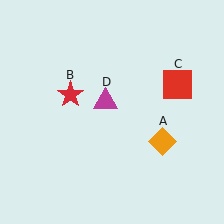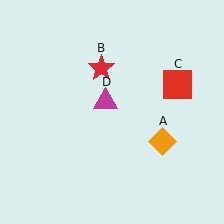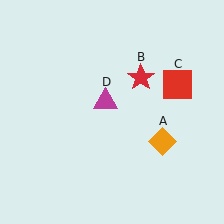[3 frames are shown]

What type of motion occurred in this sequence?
The red star (object B) rotated clockwise around the center of the scene.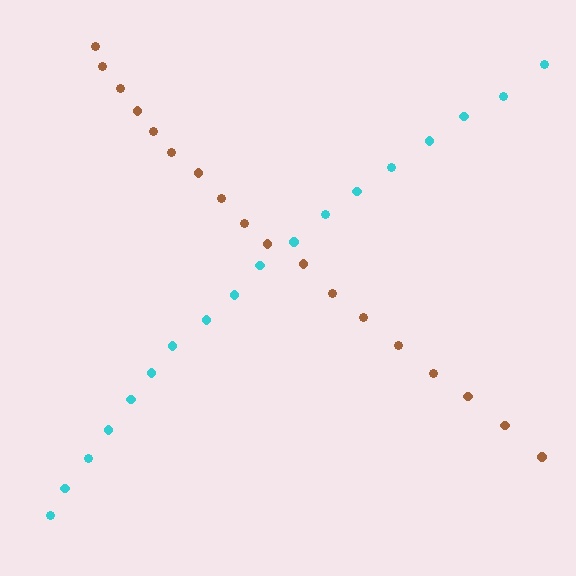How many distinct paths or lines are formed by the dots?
There are 2 distinct paths.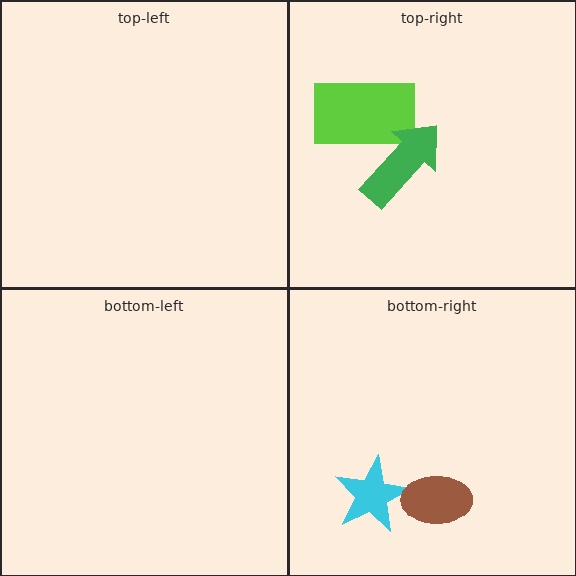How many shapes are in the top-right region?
2.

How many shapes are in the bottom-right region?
2.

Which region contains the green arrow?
The top-right region.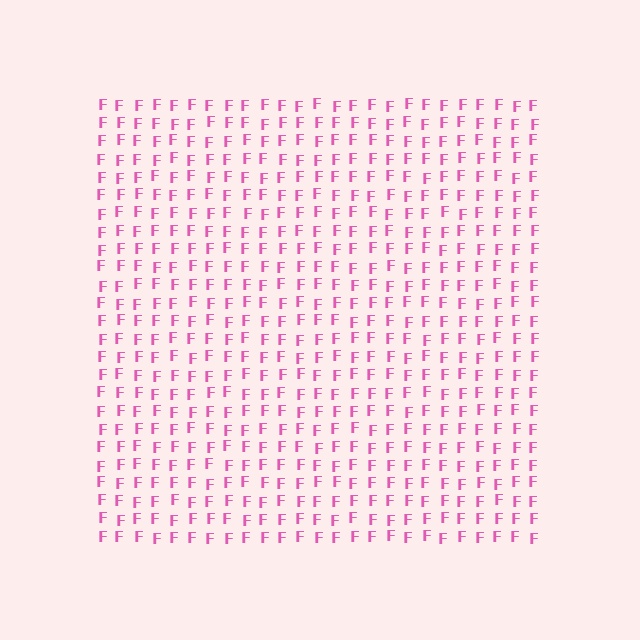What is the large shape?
The large shape is a square.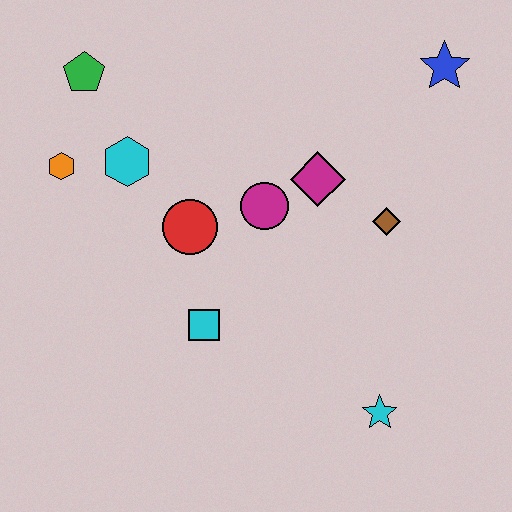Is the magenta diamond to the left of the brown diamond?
Yes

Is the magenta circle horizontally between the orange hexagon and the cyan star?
Yes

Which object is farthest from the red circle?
The blue star is farthest from the red circle.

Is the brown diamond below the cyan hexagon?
Yes